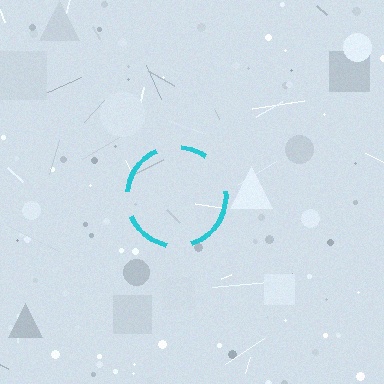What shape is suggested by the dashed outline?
The dashed outline suggests a circle.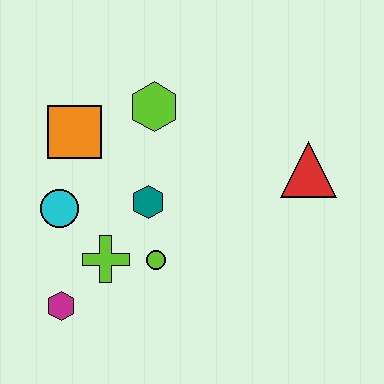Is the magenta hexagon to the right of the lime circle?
No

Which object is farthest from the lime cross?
The red triangle is farthest from the lime cross.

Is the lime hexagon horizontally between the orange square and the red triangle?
Yes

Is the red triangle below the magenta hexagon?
No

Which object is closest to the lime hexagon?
The orange square is closest to the lime hexagon.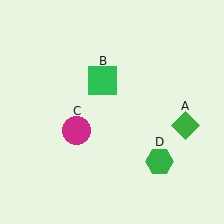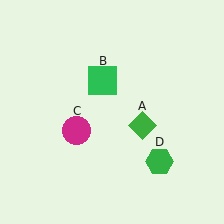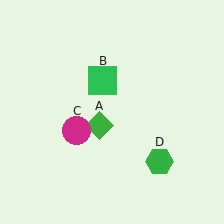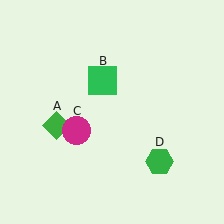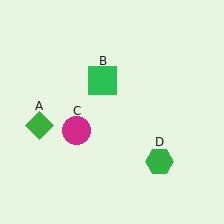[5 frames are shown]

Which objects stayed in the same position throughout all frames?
Green square (object B) and magenta circle (object C) and green hexagon (object D) remained stationary.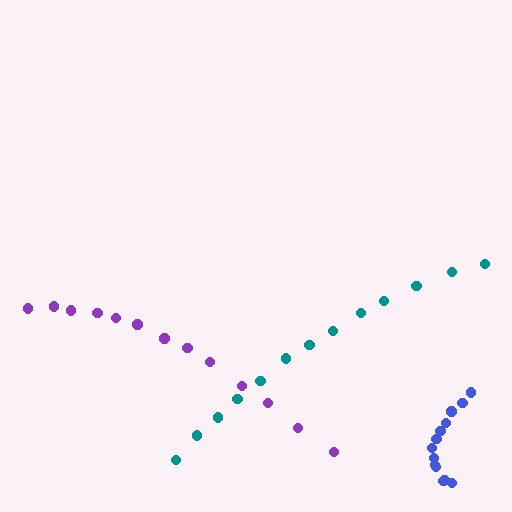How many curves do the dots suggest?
There are 3 distinct paths.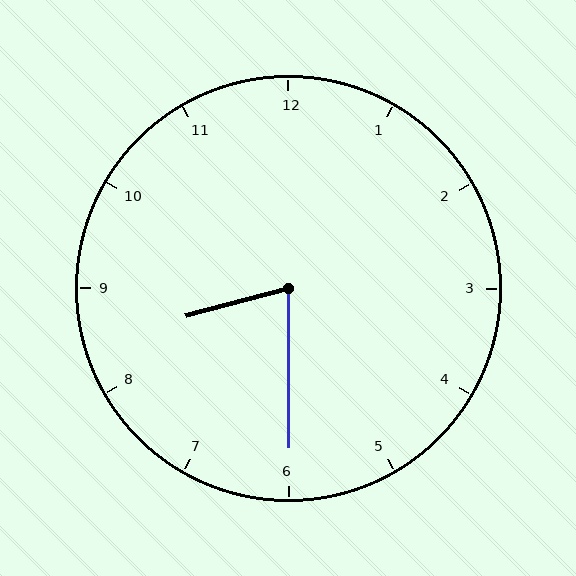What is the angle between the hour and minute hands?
Approximately 75 degrees.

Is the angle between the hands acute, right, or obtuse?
It is acute.